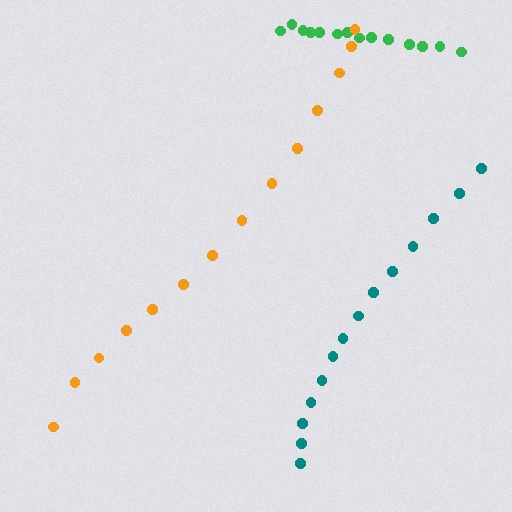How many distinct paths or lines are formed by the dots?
There are 3 distinct paths.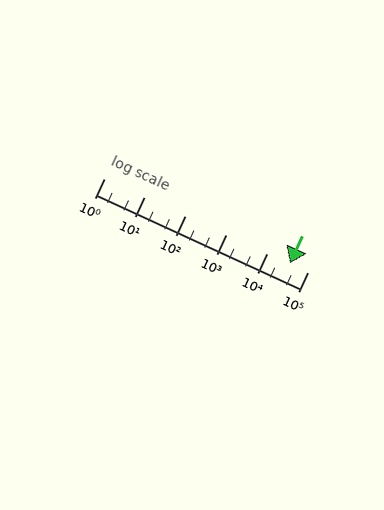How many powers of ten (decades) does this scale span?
The scale spans 5 decades, from 1 to 100000.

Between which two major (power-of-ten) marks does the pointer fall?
The pointer is between 10000 and 100000.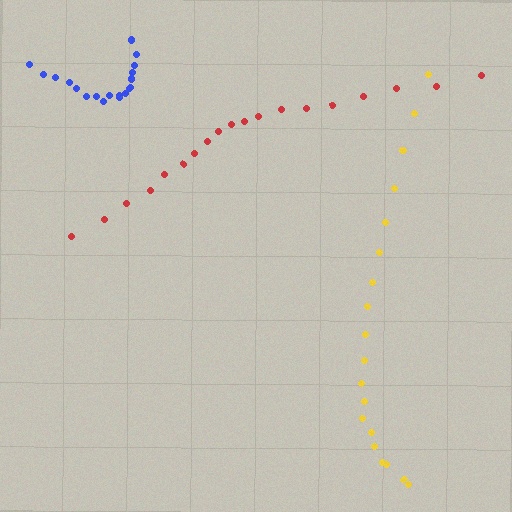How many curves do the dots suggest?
There are 3 distinct paths.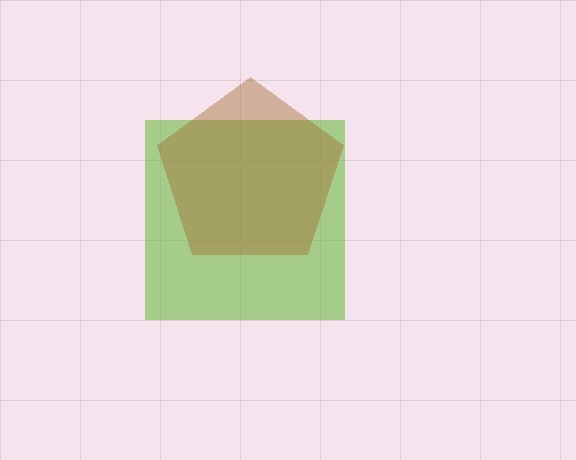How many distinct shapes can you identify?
There are 2 distinct shapes: a lime square, a brown pentagon.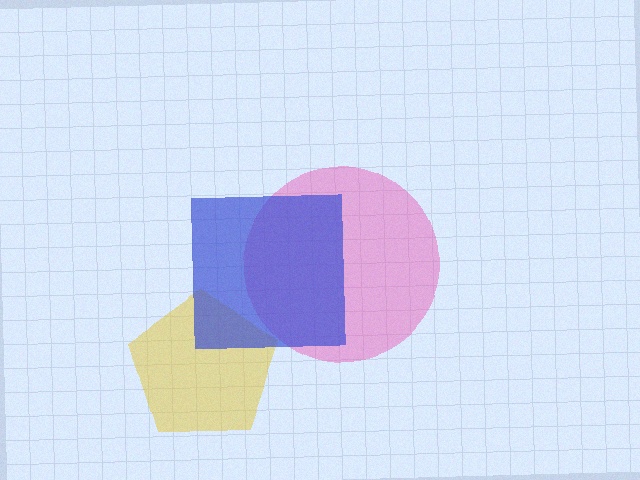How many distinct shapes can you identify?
There are 3 distinct shapes: a pink circle, a yellow pentagon, a blue square.